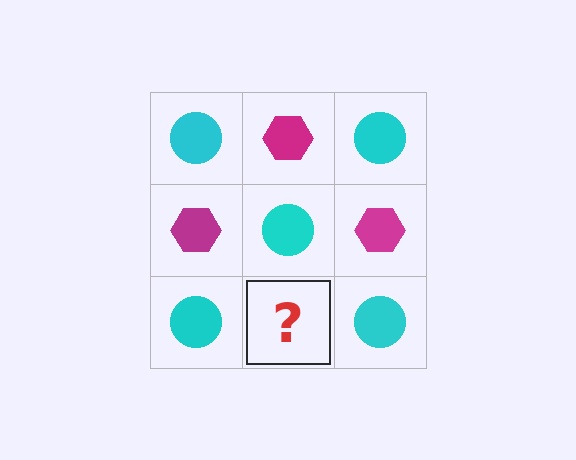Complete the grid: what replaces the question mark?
The question mark should be replaced with a magenta hexagon.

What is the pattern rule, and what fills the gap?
The rule is that it alternates cyan circle and magenta hexagon in a checkerboard pattern. The gap should be filled with a magenta hexagon.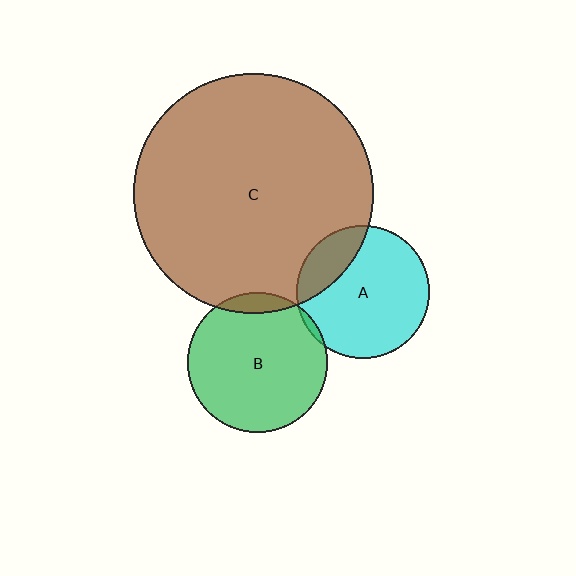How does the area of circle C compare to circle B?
Approximately 2.9 times.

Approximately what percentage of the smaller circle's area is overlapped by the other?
Approximately 10%.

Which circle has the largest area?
Circle C (brown).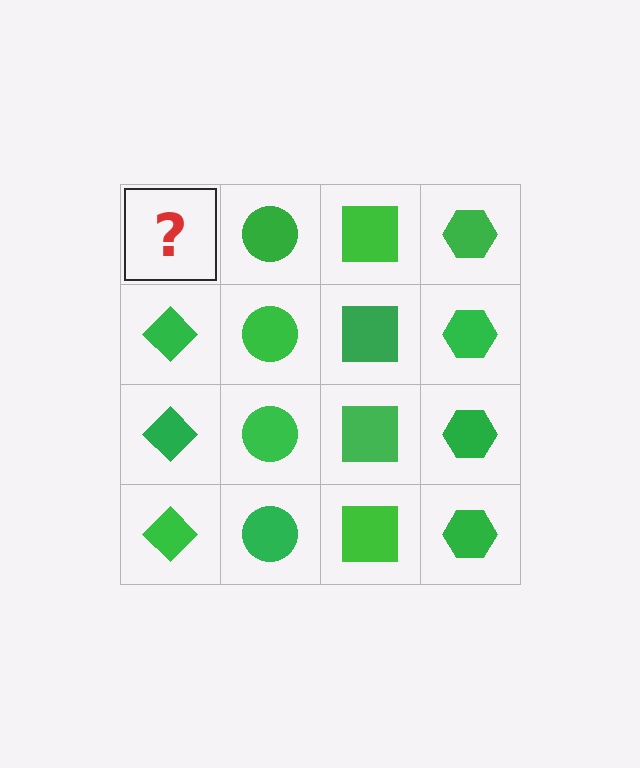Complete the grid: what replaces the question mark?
The question mark should be replaced with a green diamond.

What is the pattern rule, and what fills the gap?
The rule is that each column has a consistent shape. The gap should be filled with a green diamond.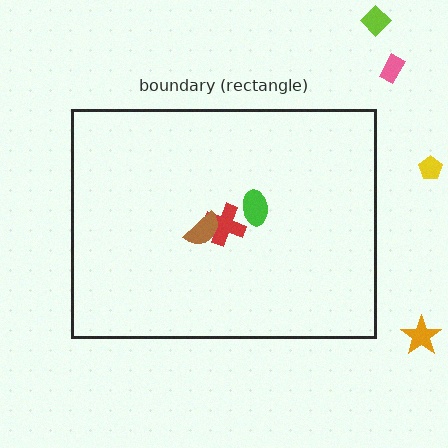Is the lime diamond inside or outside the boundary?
Outside.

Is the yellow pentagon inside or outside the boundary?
Outside.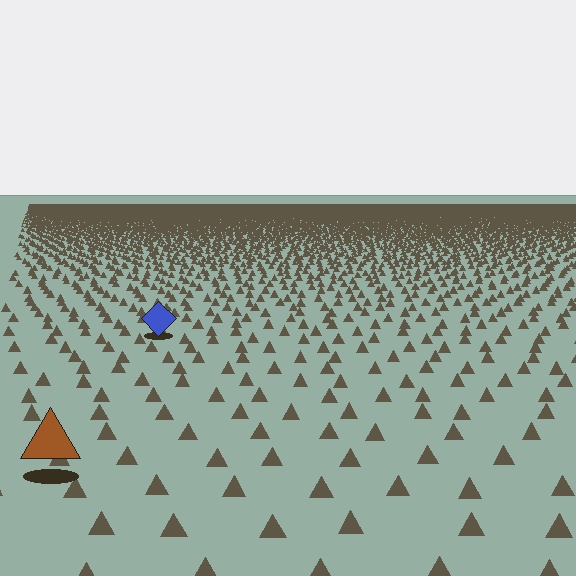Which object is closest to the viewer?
The brown triangle is closest. The texture marks near it are larger and more spread out.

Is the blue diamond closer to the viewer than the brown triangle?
No. The brown triangle is closer — you can tell from the texture gradient: the ground texture is coarser near it.